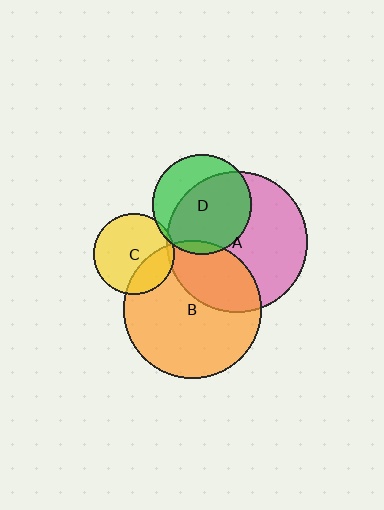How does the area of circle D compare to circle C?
Approximately 1.5 times.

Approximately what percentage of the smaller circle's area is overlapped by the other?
Approximately 5%.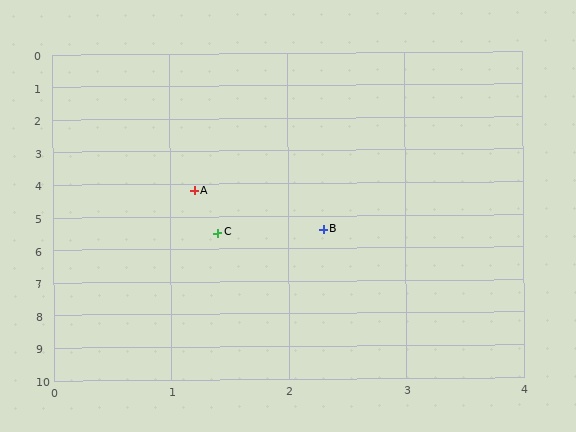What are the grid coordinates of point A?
Point A is at approximately (1.2, 4.2).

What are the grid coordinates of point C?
Point C is at approximately (1.4, 5.5).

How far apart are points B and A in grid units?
Points B and A are about 1.6 grid units apart.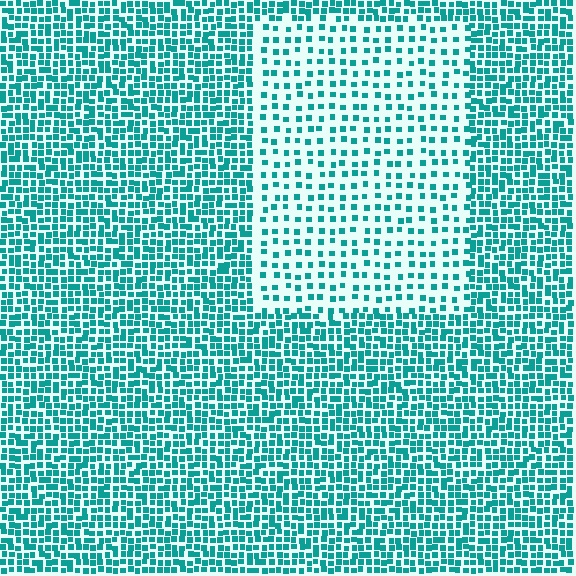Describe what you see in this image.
The image contains small teal elements arranged at two different densities. A rectangle-shaped region is visible where the elements are less densely packed than the surrounding area.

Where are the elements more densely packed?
The elements are more densely packed outside the rectangle boundary.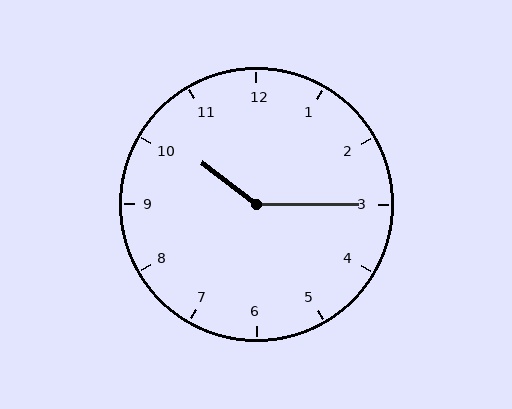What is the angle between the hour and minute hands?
Approximately 142 degrees.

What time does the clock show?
10:15.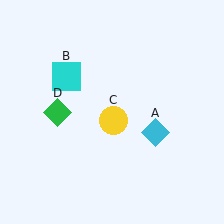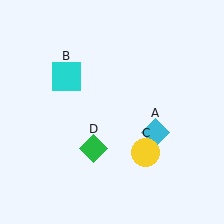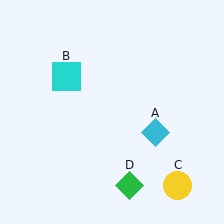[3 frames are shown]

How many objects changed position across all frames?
2 objects changed position: yellow circle (object C), green diamond (object D).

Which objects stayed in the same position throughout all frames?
Cyan diamond (object A) and cyan square (object B) remained stationary.